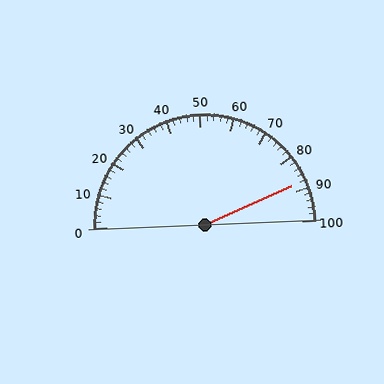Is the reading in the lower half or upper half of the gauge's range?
The reading is in the upper half of the range (0 to 100).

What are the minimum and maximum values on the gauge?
The gauge ranges from 0 to 100.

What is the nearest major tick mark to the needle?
The nearest major tick mark is 90.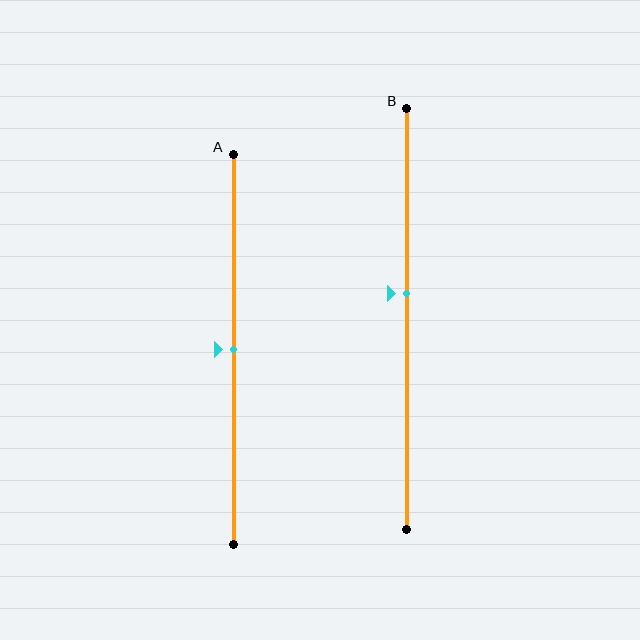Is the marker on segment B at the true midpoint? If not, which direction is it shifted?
No, the marker on segment B is shifted upward by about 6% of the segment length.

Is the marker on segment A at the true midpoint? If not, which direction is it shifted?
Yes, the marker on segment A is at the true midpoint.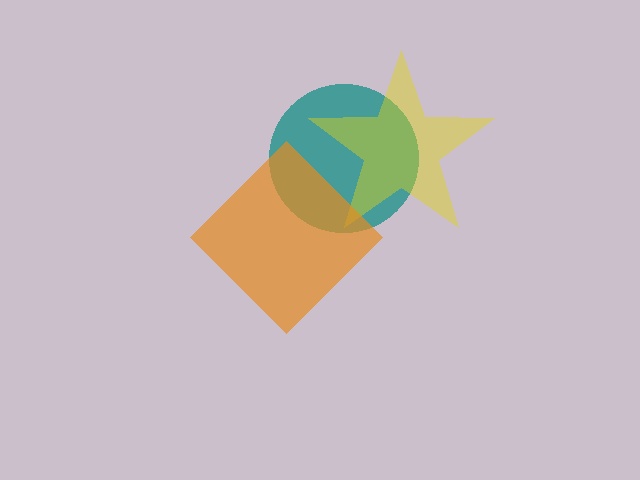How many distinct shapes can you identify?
There are 3 distinct shapes: a teal circle, a yellow star, an orange diamond.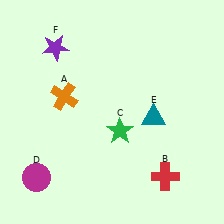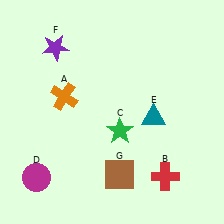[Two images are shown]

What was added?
A brown square (G) was added in Image 2.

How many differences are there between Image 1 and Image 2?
There is 1 difference between the two images.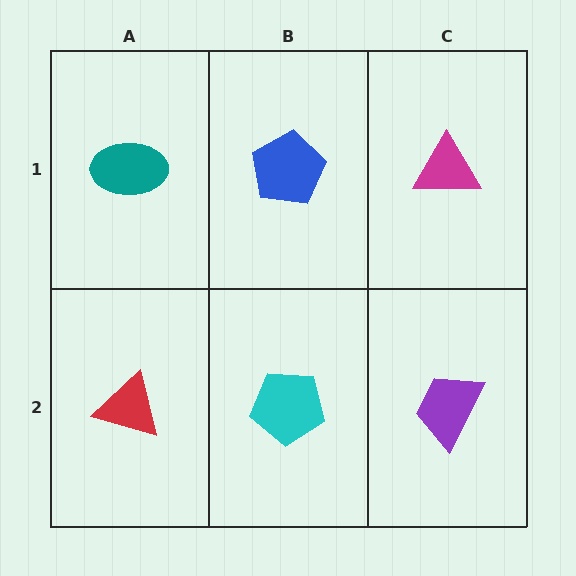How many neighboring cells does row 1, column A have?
2.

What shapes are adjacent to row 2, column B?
A blue pentagon (row 1, column B), a red triangle (row 2, column A), a purple trapezoid (row 2, column C).